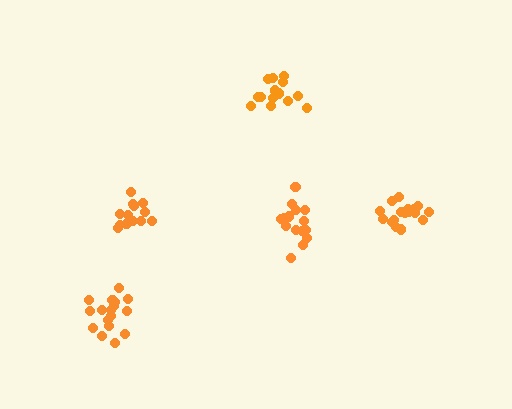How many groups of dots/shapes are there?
There are 5 groups.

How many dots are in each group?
Group 1: 15 dots, Group 2: 15 dots, Group 3: 17 dots, Group 4: 13 dots, Group 5: 18 dots (78 total).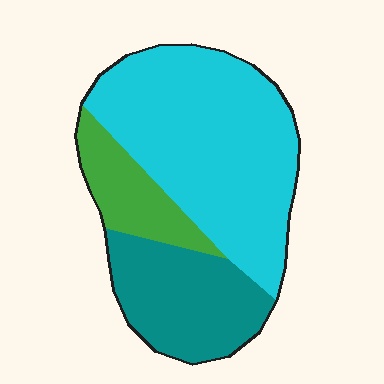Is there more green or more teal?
Teal.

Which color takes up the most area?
Cyan, at roughly 60%.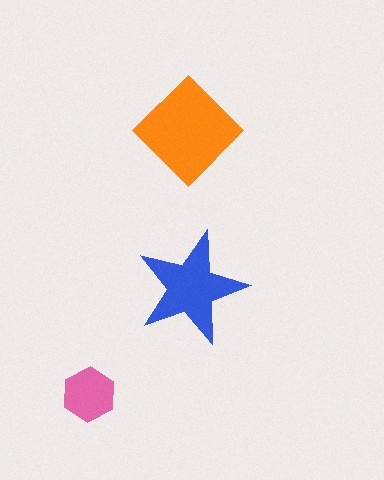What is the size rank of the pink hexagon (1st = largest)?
3rd.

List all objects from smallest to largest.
The pink hexagon, the blue star, the orange diamond.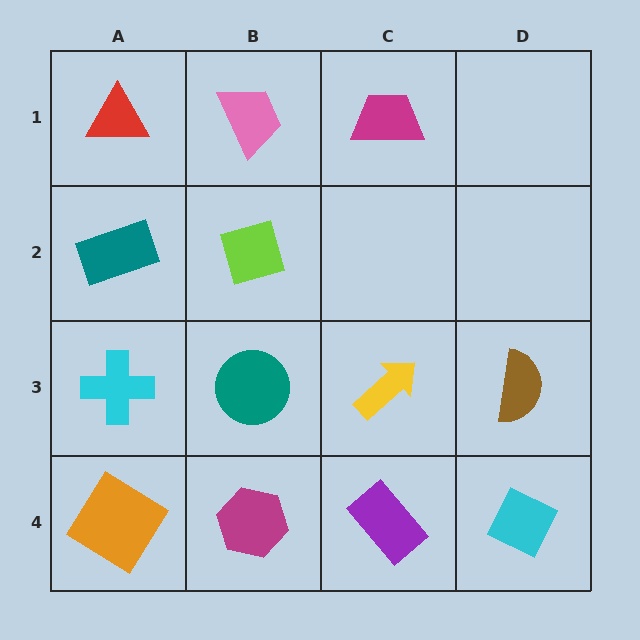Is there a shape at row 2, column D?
No, that cell is empty.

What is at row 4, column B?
A magenta hexagon.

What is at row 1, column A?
A red triangle.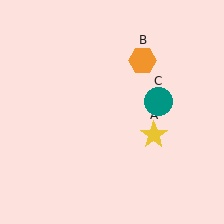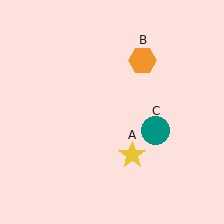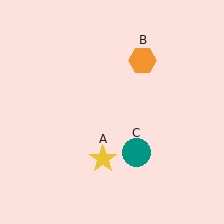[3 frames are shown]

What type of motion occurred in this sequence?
The yellow star (object A), teal circle (object C) rotated clockwise around the center of the scene.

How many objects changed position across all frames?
2 objects changed position: yellow star (object A), teal circle (object C).